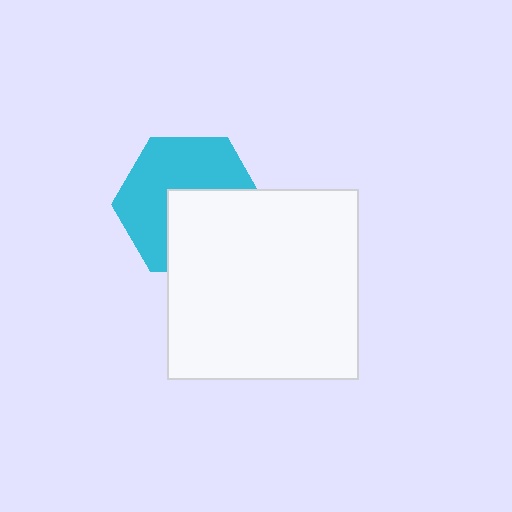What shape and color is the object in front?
The object in front is a white square.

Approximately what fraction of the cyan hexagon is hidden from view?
Roughly 43% of the cyan hexagon is hidden behind the white square.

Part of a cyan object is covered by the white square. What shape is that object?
It is a hexagon.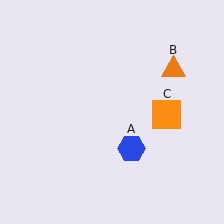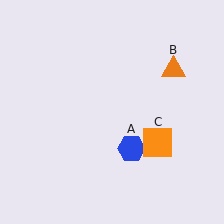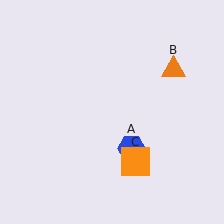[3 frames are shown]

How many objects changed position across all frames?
1 object changed position: orange square (object C).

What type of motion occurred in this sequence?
The orange square (object C) rotated clockwise around the center of the scene.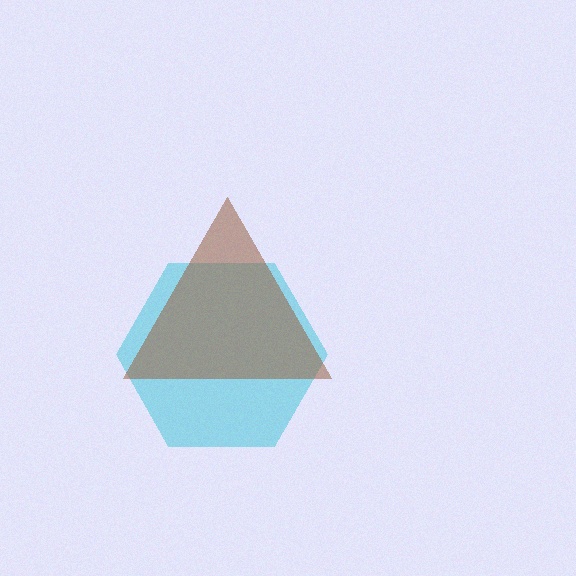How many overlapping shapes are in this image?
There are 2 overlapping shapes in the image.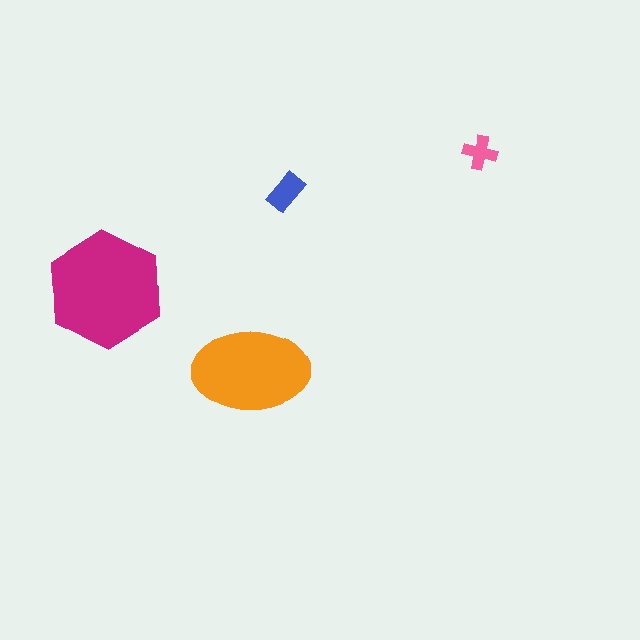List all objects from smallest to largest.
The pink cross, the blue rectangle, the orange ellipse, the magenta hexagon.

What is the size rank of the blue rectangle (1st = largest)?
3rd.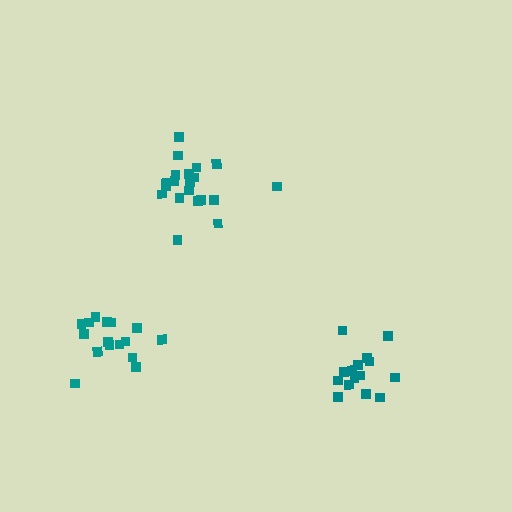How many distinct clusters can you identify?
There are 3 distinct clusters.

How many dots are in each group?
Group 1: 20 dots, Group 2: 16 dots, Group 3: 16 dots (52 total).